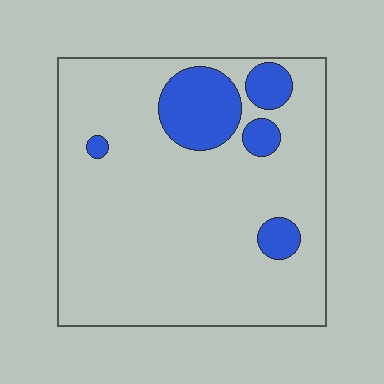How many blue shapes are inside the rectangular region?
5.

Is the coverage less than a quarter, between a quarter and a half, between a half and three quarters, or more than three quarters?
Less than a quarter.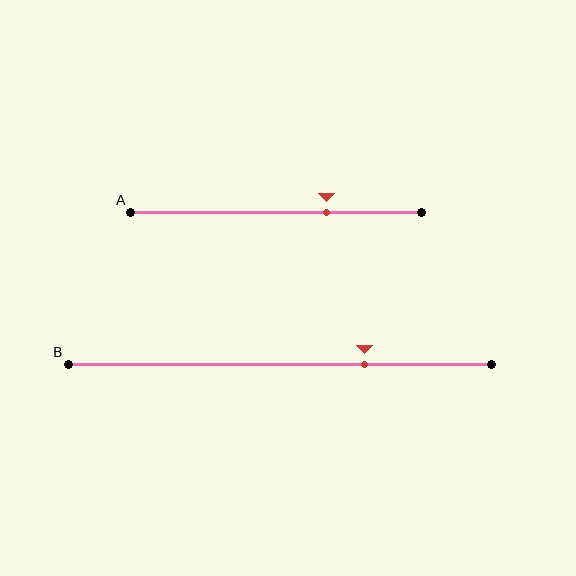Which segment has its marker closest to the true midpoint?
Segment A has its marker closest to the true midpoint.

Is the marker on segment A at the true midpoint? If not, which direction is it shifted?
No, the marker on segment A is shifted to the right by about 17% of the segment length.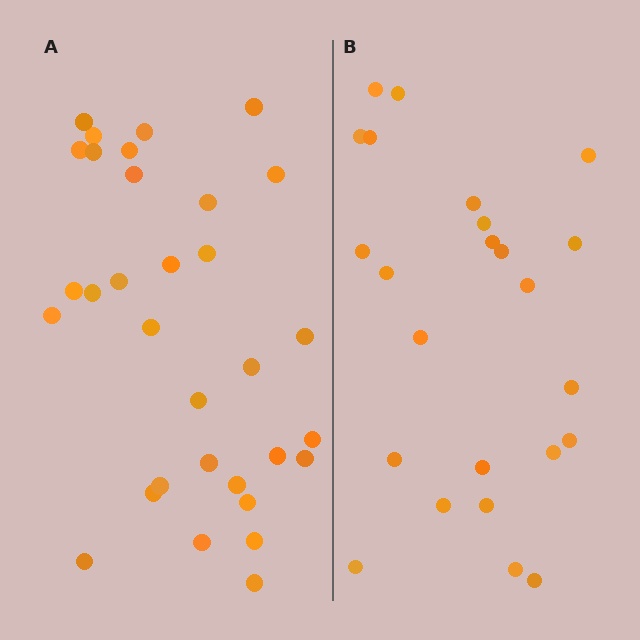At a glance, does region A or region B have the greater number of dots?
Region A (the left region) has more dots.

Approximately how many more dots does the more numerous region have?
Region A has roughly 8 or so more dots than region B.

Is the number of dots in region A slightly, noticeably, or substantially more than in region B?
Region A has noticeably more, but not dramatically so. The ratio is roughly 1.3 to 1.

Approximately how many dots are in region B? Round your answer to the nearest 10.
About 20 dots. (The exact count is 24, which rounds to 20.)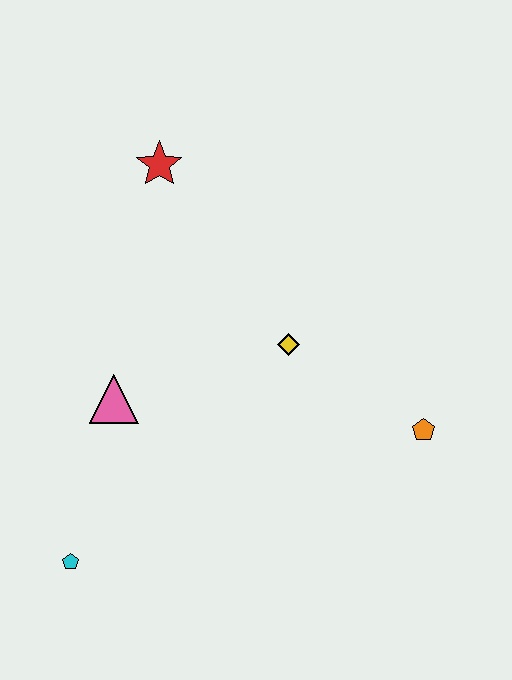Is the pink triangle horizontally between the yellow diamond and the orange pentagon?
No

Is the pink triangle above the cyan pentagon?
Yes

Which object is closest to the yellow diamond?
The orange pentagon is closest to the yellow diamond.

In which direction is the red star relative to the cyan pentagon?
The red star is above the cyan pentagon.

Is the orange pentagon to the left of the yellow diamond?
No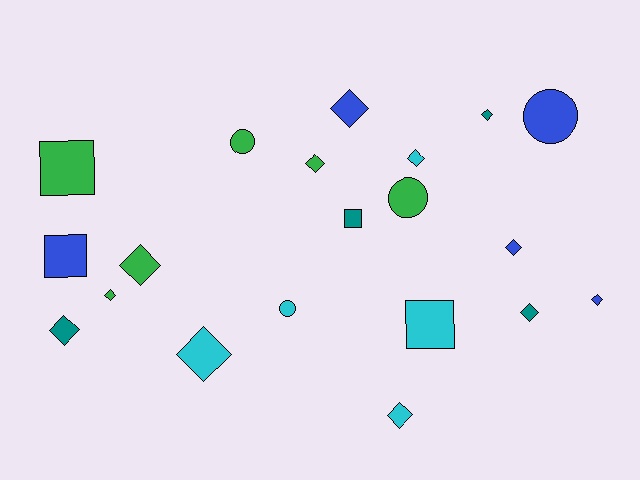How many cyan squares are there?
There is 1 cyan square.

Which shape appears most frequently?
Diamond, with 12 objects.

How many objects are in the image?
There are 20 objects.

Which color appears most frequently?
Green, with 6 objects.